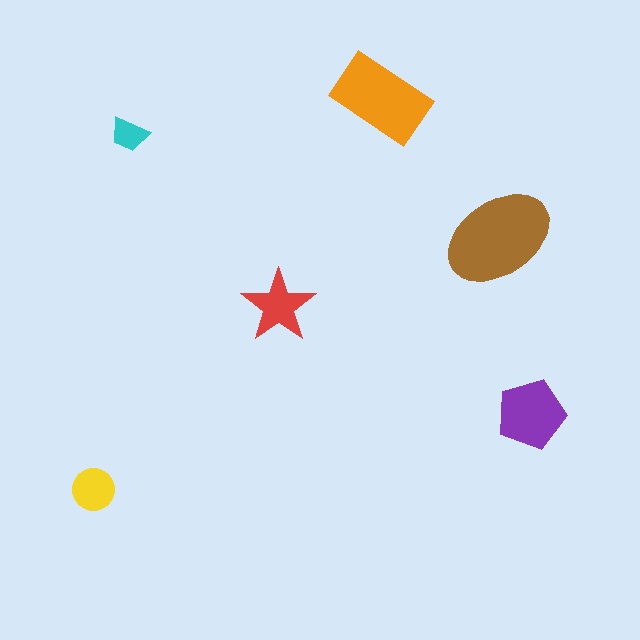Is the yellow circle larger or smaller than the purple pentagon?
Smaller.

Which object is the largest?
The brown ellipse.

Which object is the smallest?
The cyan trapezoid.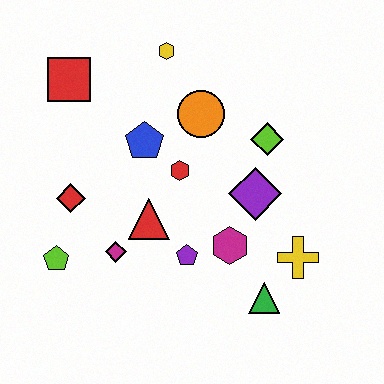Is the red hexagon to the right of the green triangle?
No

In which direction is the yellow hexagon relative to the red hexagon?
The yellow hexagon is above the red hexagon.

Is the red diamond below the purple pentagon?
No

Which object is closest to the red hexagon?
The blue pentagon is closest to the red hexagon.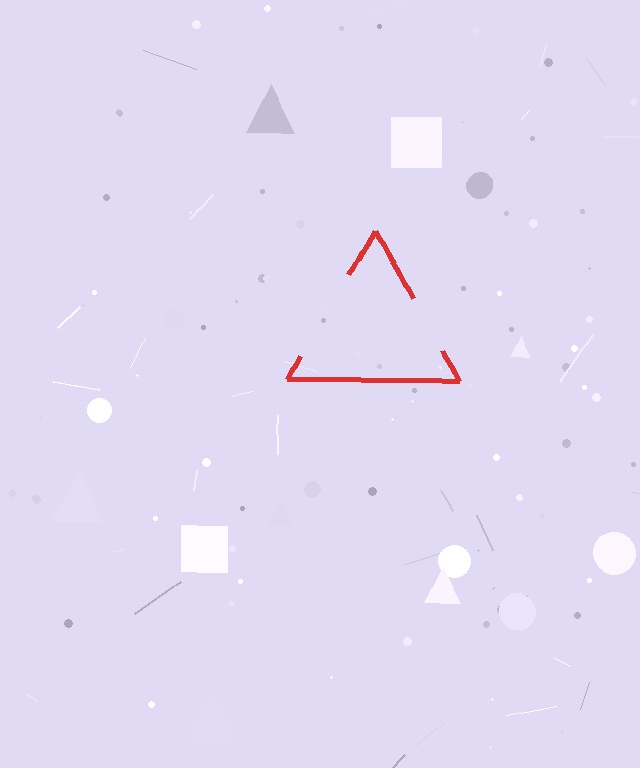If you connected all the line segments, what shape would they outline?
They would outline a triangle.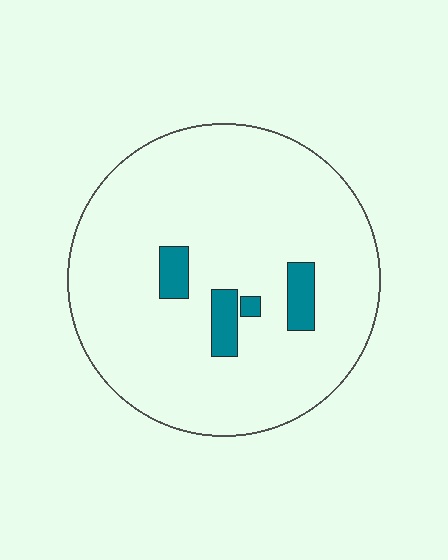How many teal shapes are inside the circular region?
4.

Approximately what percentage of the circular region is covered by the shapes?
Approximately 5%.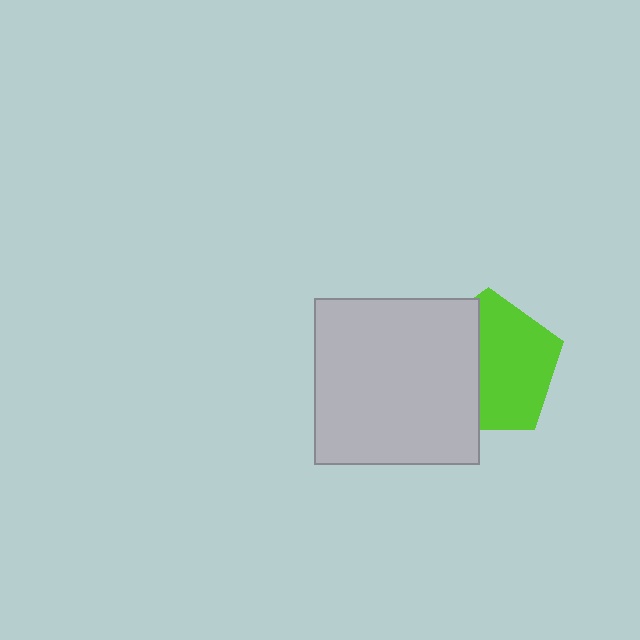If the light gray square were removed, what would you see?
You would see the complete lime pentagon.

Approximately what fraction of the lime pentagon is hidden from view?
Roughly 41% of the lime pentagon is hidden behind the light gray square.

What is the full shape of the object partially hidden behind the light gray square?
The partially hidden object is a lime pentagon.